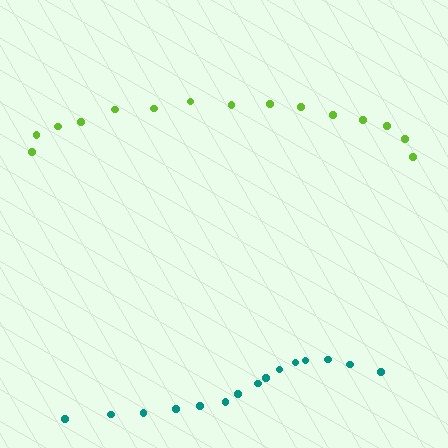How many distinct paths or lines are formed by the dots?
There are 2 distinct paths.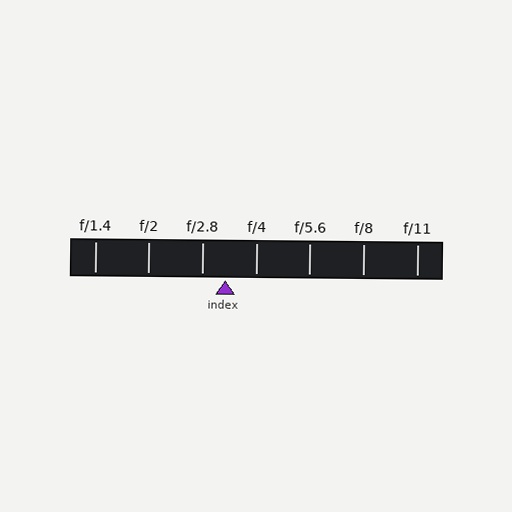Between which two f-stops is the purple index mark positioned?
The index mark is between f/2.8 and f/4.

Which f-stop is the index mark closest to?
The index mark is closest to f/2.8.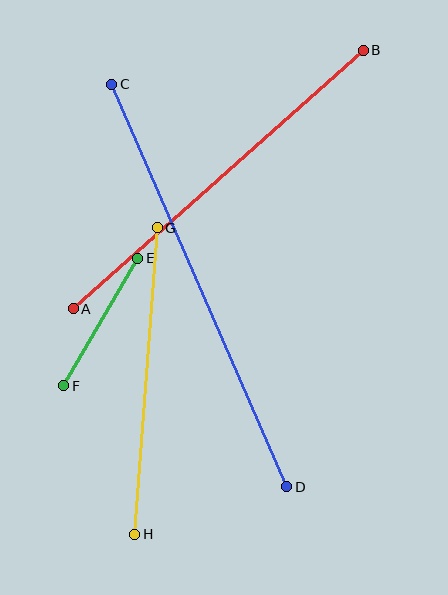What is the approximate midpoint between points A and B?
The midpoint is at approximately (218, 180) pixels.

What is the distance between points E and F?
The distance is approximately 147 pixels.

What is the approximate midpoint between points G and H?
The midpoint is at approximately (146, 381) pixels.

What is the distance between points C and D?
The distance is approximately 439 pixels.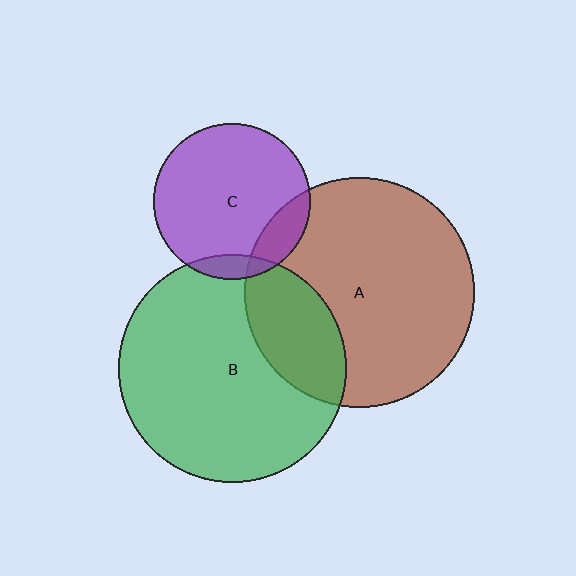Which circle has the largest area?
Circle A (brown).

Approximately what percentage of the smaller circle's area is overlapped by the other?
Approximately 25%.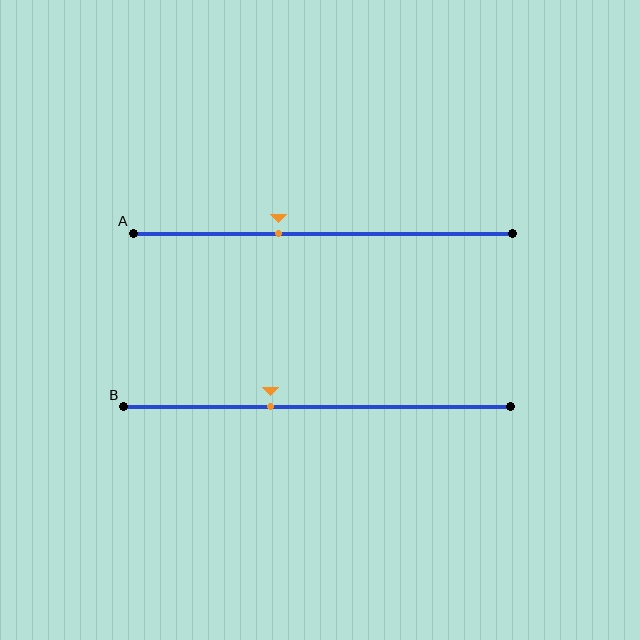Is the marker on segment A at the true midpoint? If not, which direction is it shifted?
No, the marker on segment A is shifted to the left by about 12% of the segment length.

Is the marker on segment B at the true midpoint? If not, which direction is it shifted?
No, the marker on segment B is shifted to the left by about 12% of the segment length.